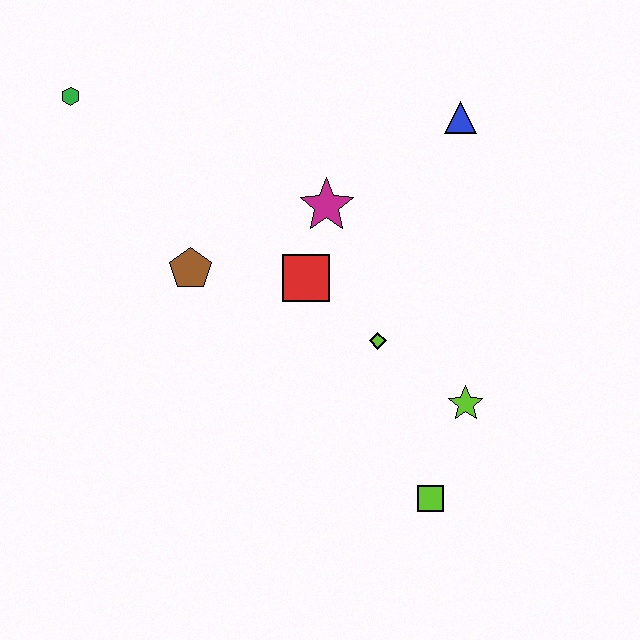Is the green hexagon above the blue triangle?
Yes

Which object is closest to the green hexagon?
The brown pentagon is closest to the green hexagon.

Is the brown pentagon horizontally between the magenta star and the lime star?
No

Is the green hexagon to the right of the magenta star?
No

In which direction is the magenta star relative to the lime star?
The magenta star is above the lime star.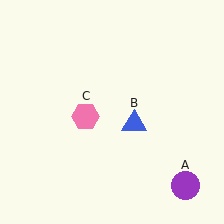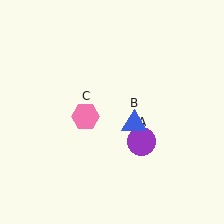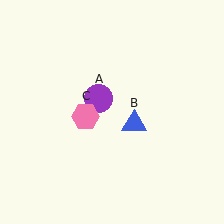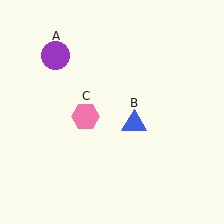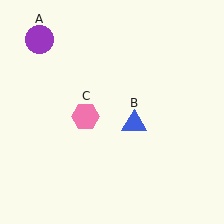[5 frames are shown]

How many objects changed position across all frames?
1 object changed position: purple circle (object A).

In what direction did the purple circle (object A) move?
The purple circle (object A) moved up and to the left.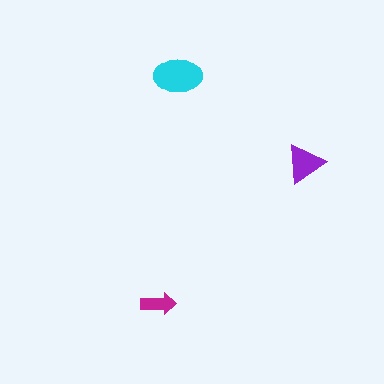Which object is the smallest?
The magenta arrow.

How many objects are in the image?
There are 3 objects in the image.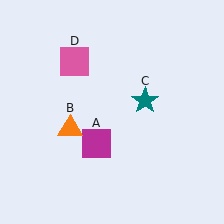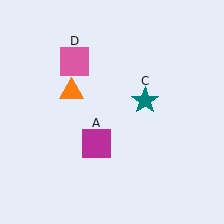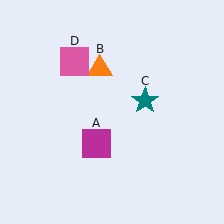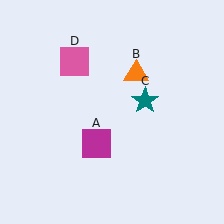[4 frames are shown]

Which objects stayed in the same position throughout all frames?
Magenta square (object A) and teal star (object C) and pink square (object D) remained stationary.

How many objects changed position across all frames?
1 object changed position: orange triangle (object B).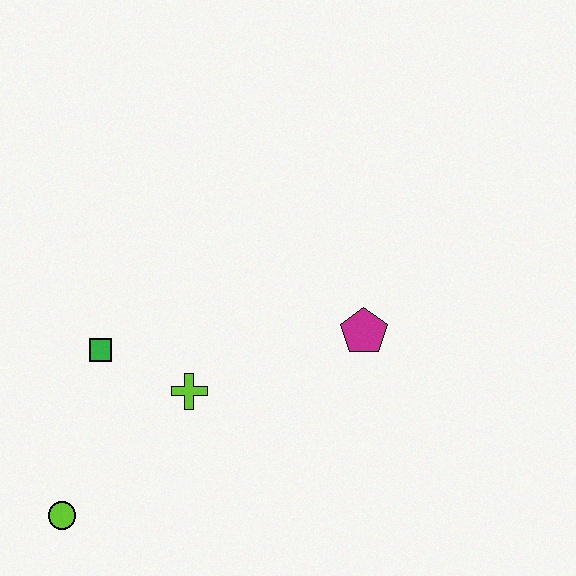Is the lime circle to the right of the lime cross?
No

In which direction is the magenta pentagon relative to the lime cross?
The magenta pentagon is to the right of the lime cross.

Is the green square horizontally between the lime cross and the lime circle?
Yes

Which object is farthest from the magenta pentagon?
The lime circle is farthest from the magenta pentagon.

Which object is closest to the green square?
The lime cross is closest to the green square.